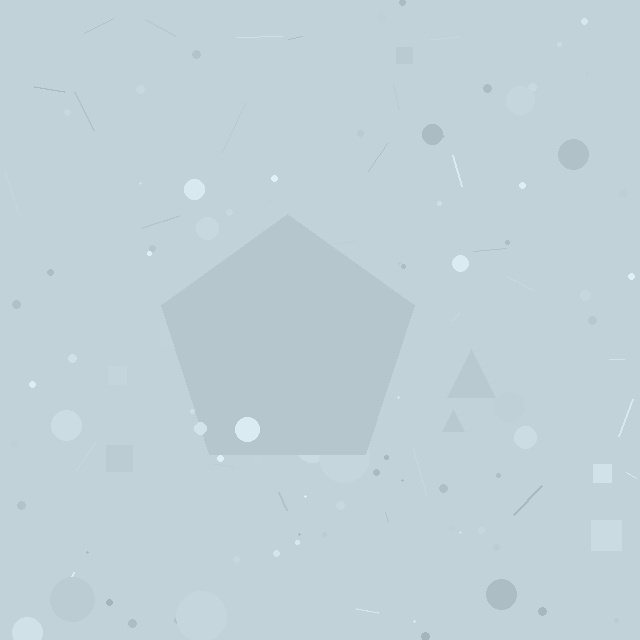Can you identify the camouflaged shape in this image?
The camouflaged shape is a pentagon.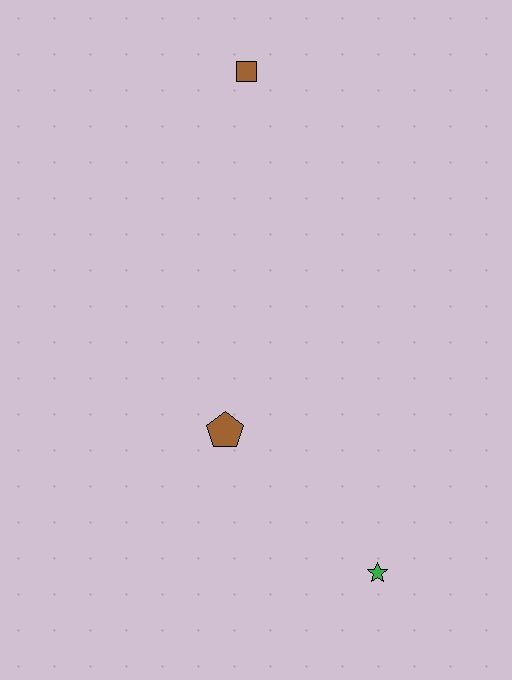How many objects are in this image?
There are 3 objects.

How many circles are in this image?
There are no circles.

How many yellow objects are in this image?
There are no yellow objects.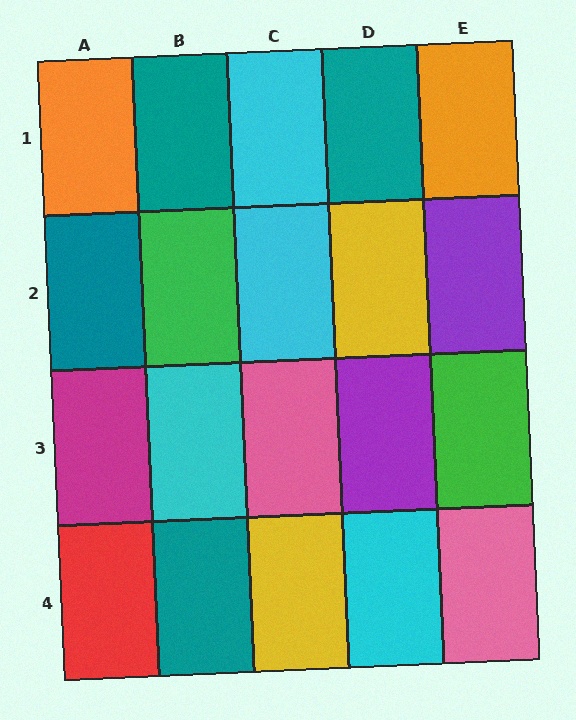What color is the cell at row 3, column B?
Cyan.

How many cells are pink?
2 cells are pink.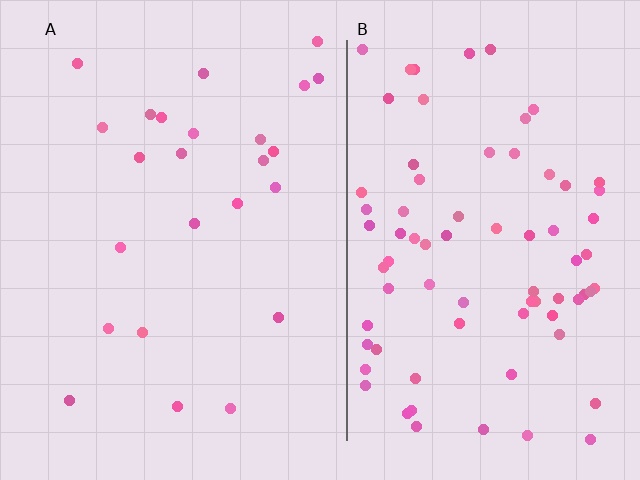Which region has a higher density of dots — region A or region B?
B (the right).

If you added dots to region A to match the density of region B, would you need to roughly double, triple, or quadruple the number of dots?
Approximately triple.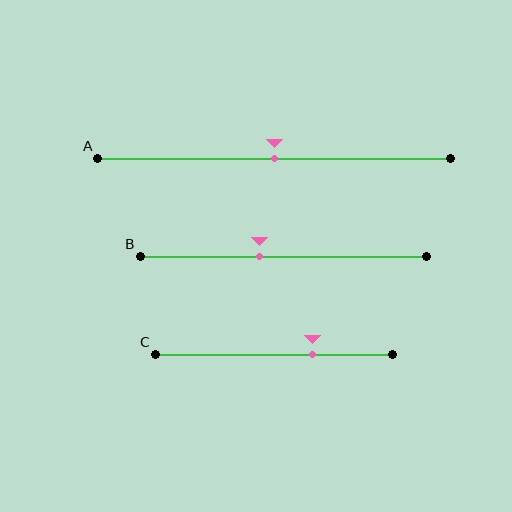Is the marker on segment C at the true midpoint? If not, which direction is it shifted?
No, the marker on segment C is shifted to the right by about 16% of the segment length.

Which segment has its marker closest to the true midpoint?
Segment A has its marker closest to the true midpoint.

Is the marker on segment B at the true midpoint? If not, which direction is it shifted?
No, the marker on segment B is shifted to the left by about 8% of the segment length.